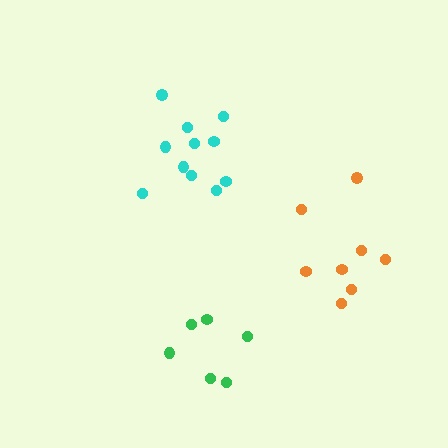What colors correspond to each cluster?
The clusters are colored: green, cyan, orange.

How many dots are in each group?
Group 1: 6 dots, Group 2: 11 dots, Group 3: 8 dots (25 total).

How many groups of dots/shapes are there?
There are 3 groups.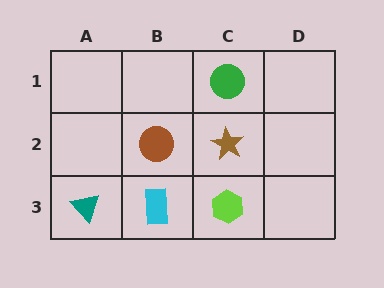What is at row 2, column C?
A brown star.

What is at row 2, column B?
A brown circle.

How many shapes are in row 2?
2 shapes.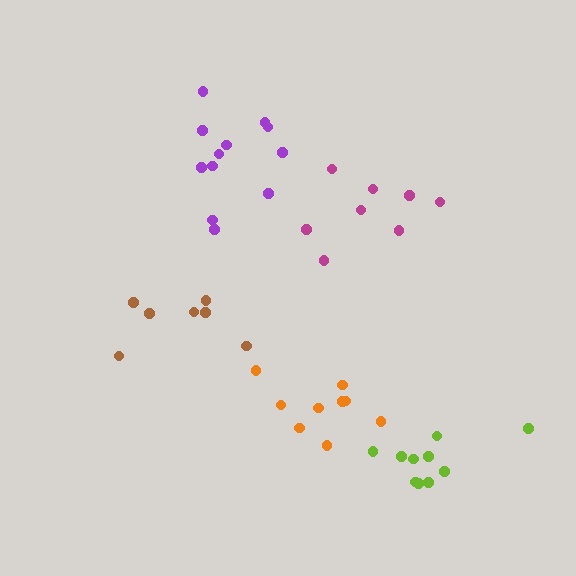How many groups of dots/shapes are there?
There are 5 groups.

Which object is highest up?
The purple cluster is topmost.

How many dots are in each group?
Group 1: 8 dots, Group 2: 10 dots, Group 3: 12 dots, Group 4: 7 dots, Group 5: 9 dots (46 total).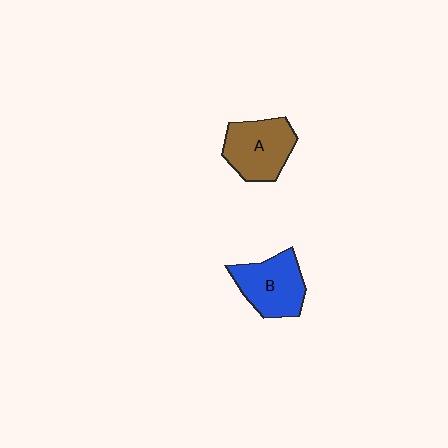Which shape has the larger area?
Shape A (brown).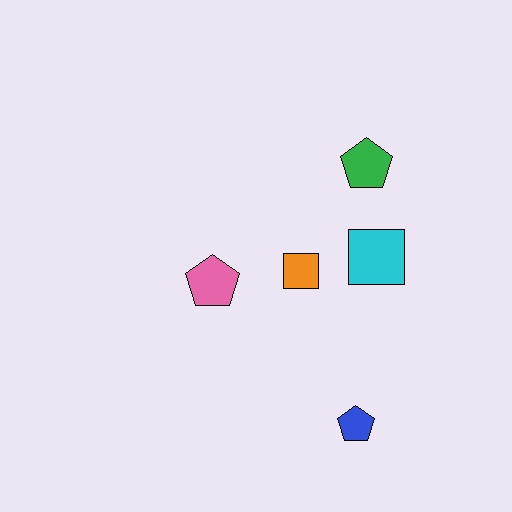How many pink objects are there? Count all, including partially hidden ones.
There is 1 pink object.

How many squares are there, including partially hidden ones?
There are 2 squares.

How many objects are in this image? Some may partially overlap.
There are 5 objects.